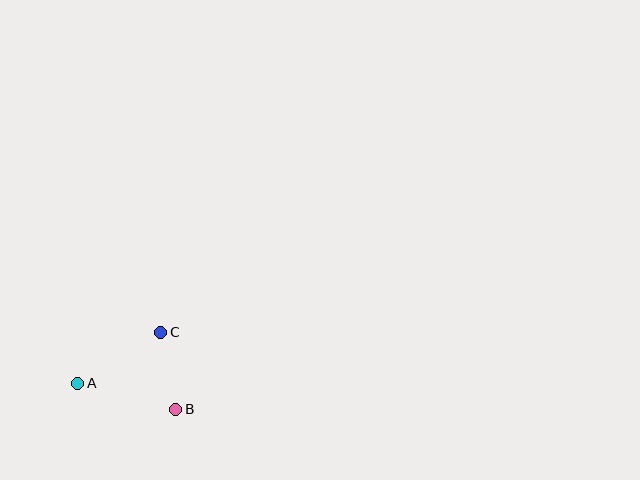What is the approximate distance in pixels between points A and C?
The distance between A and C is approximately 98 pixels.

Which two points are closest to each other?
Points B and C are closest to each other.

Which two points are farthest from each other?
Points A and B are farthest from each other.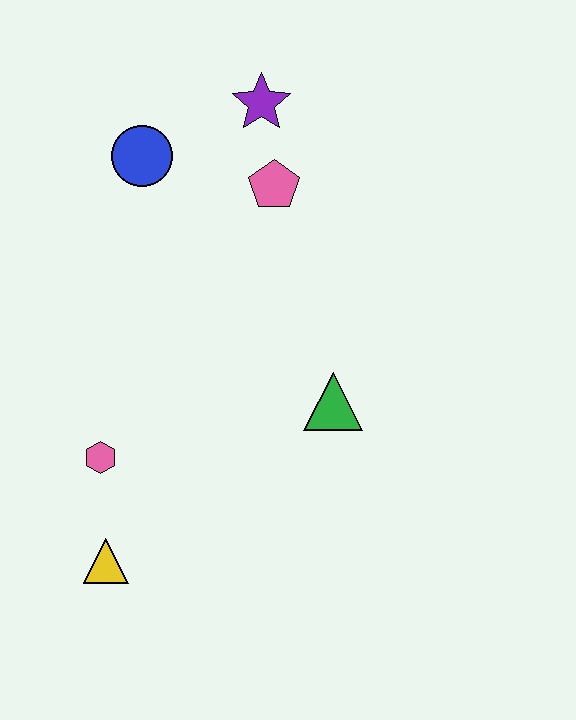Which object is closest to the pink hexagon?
The yellow triangle is closest to the pink hexagon.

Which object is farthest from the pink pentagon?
The yellow triangle is farthest from the pink pentagon.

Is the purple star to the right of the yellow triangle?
Yes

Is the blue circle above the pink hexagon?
Yes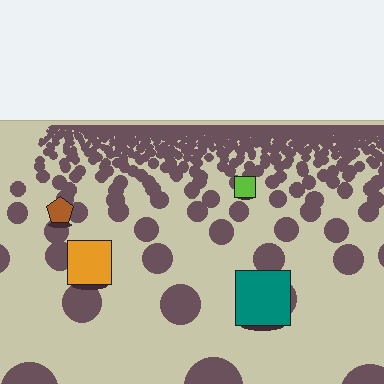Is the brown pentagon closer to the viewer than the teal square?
No. The teal square is closer — you can tell from the texture gradient: the ground texture is coarser near it.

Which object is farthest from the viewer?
The lime square is farthest from the viewer. It appears smaller and the ground texture around it is denser.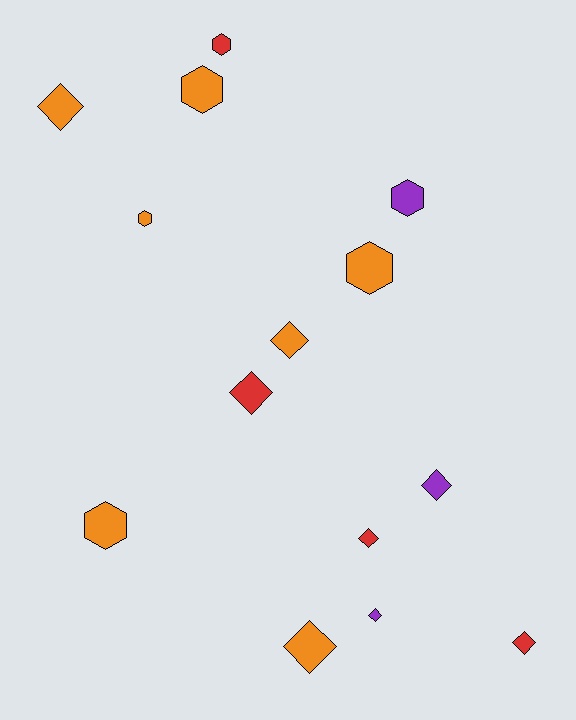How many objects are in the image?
There are 14 objects.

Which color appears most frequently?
Orange, with 7 objects.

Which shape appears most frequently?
Diamond, with 8 objects.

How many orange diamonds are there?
There are 3 orange diamonds.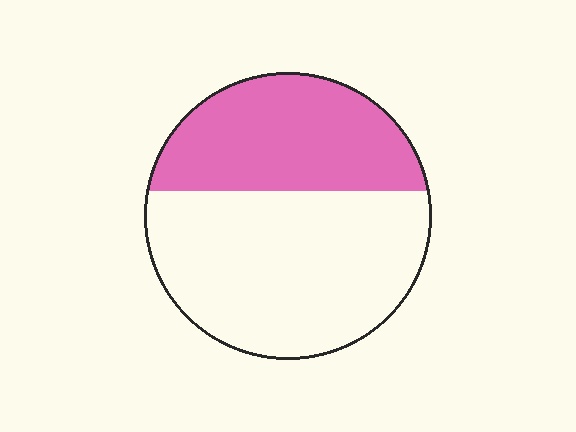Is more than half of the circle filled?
No.